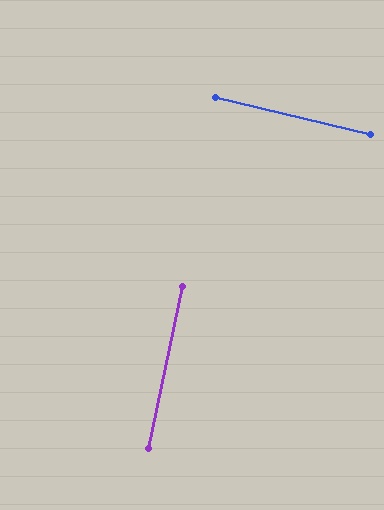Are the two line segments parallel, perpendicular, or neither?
Perpendicular — they meet at approximately 88°.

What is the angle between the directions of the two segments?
Approximately 88 degrees.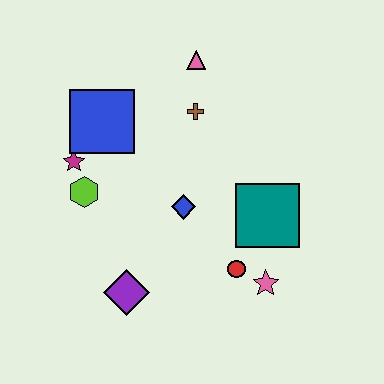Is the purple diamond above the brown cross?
No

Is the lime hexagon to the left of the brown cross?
Yes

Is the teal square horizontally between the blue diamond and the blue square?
No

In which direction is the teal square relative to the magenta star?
The teal square is to the right of the magenta star.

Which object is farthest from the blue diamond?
The pink triangle is farthest from the blue diamond.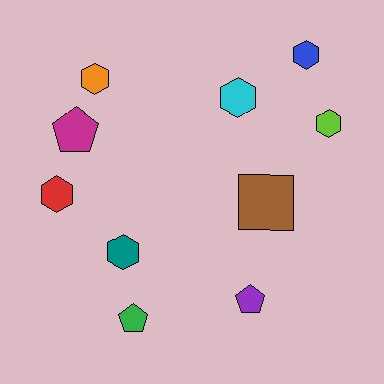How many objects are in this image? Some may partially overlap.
There are 10 objects.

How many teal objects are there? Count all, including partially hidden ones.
There is 1 teal object.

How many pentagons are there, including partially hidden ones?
There are 3 pentagons.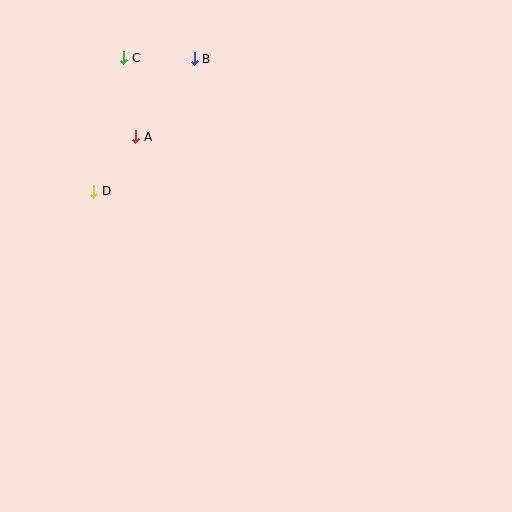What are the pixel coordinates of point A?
Point A is at (136, 137).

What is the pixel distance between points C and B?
The distance between C and B is 71 pixels.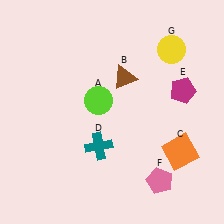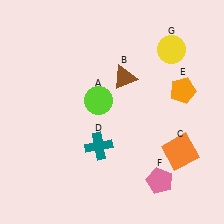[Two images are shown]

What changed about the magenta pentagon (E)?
In Image 1, E is magenta. In Image 2, it changed to orange.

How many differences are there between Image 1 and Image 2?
There is 1 difference between the two images.